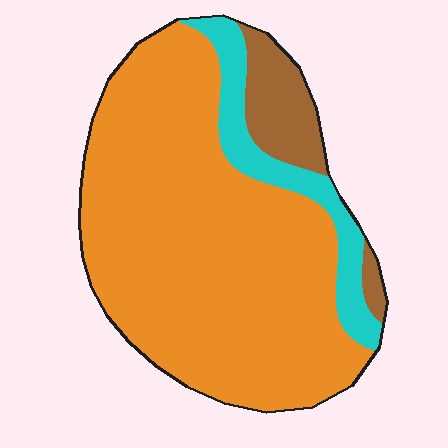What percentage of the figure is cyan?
Cyan takes up less than a sixth of the figure.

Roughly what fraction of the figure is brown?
Brown takes up about one tenth (1/10) of the figure.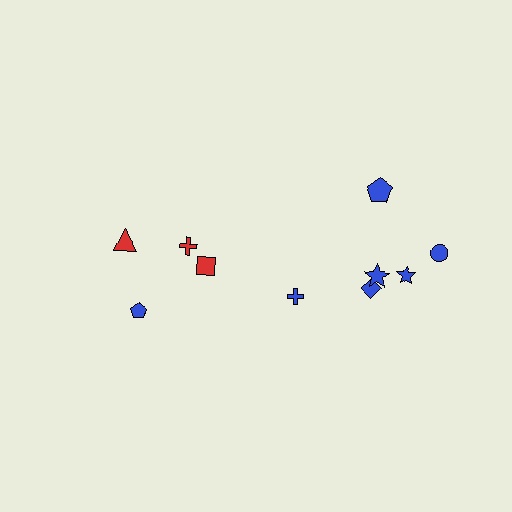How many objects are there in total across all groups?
There are 10 objects.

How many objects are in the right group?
There are 6 objects.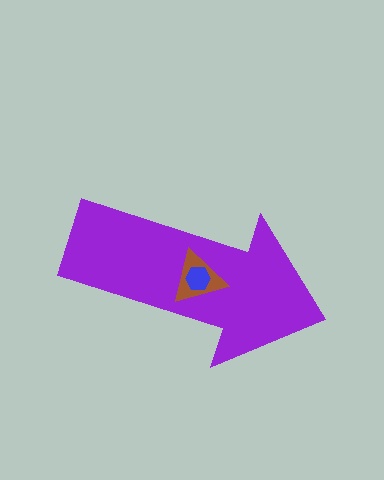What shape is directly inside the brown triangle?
The blue hexagon.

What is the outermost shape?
The purple arrow.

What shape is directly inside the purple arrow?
The brown triangle.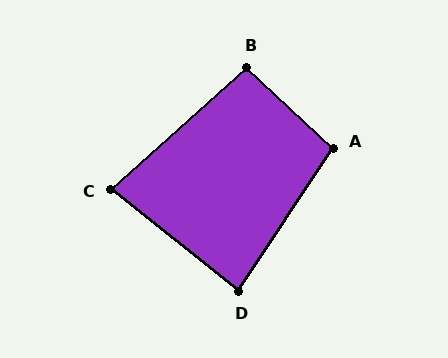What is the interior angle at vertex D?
Approximately 85 degrees (acute).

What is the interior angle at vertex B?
Approximately 95 degrees (obtuse).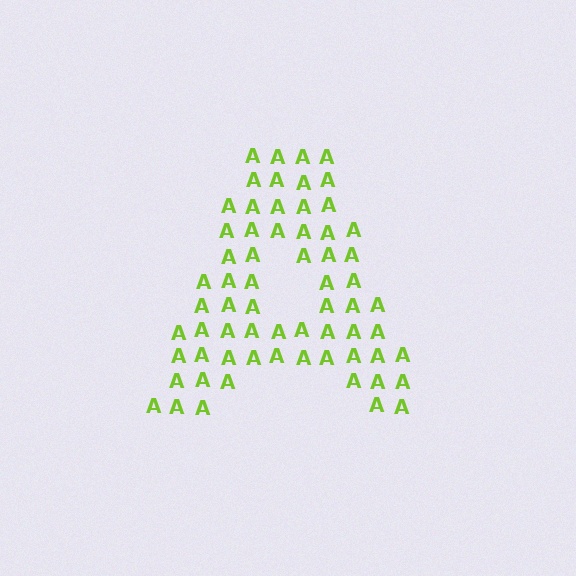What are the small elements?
The small elements are letter A's.